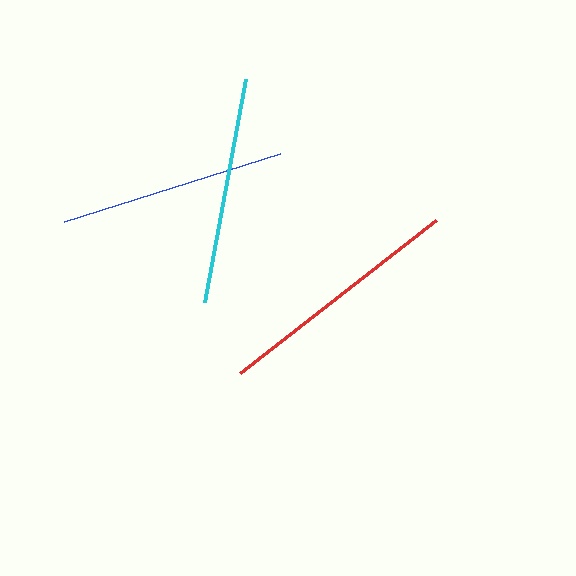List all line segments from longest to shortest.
From longest to shortest: red, cyan, blue.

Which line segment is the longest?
The red line is the longest at approximately 249 pixels.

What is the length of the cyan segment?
The cyan segment is approximately 227 pixels long.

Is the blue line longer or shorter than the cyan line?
The cyan line is longer than the blue line.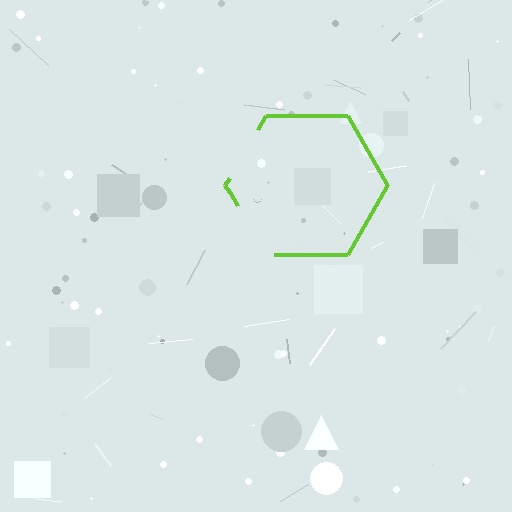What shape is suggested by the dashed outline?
The dashed outline suggests a hexagon.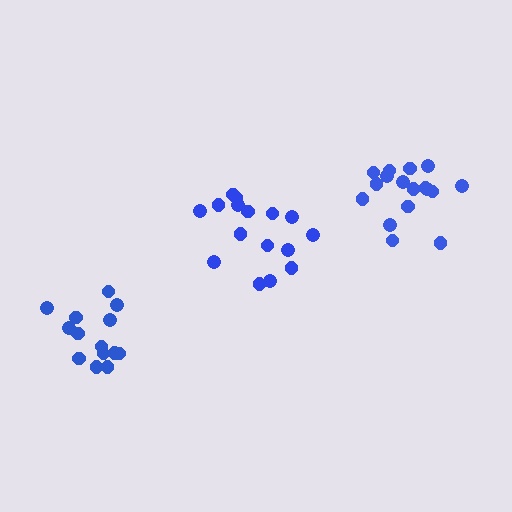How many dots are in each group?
Group 1: 14 dots, Group 2: 16 dots, Group 3: 17 dots (47 total).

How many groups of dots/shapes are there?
There are 3 groups.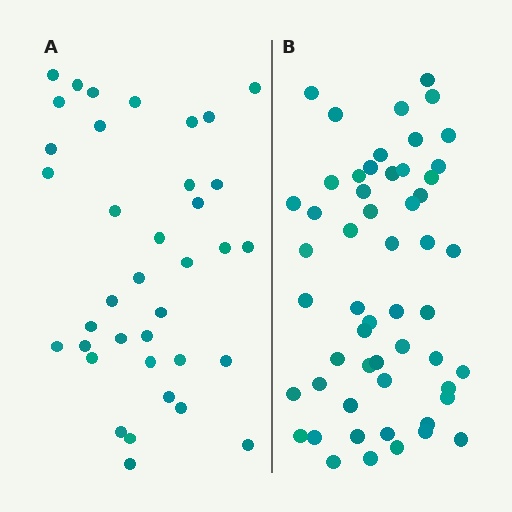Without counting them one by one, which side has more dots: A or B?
Region B (the right region) has more dots.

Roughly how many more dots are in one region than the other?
Region B has approximately 15 more dots than region A.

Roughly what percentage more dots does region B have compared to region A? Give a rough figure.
About 45% more.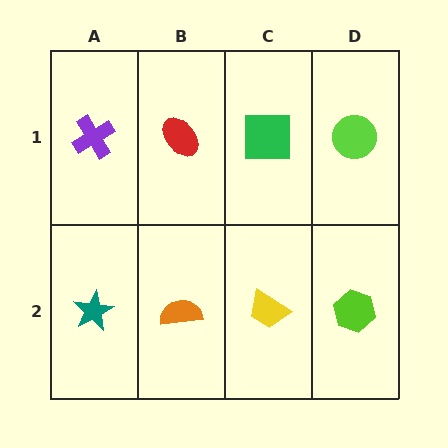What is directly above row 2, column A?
A purple cross.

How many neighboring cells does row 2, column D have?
2.